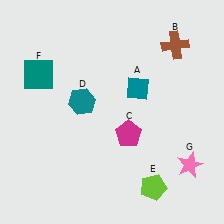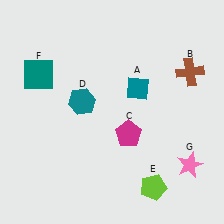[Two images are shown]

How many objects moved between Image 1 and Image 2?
1 object moved between the two images.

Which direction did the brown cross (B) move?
The brown cross (B) moved down.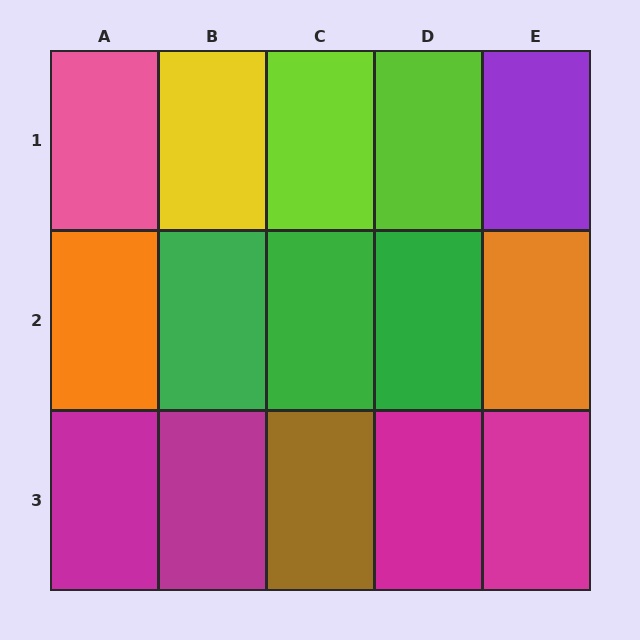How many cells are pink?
1 cell is pink.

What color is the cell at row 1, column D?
Lime.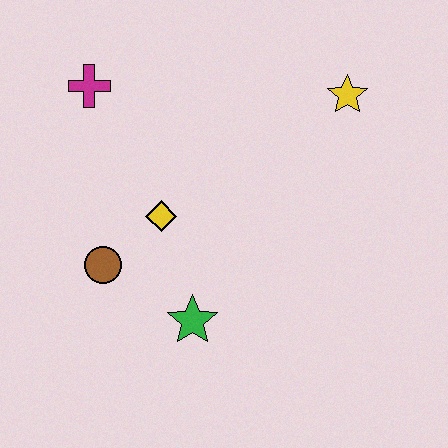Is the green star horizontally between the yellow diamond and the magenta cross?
No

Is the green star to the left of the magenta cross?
No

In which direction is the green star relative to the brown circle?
The green star is to the right of the brown circle.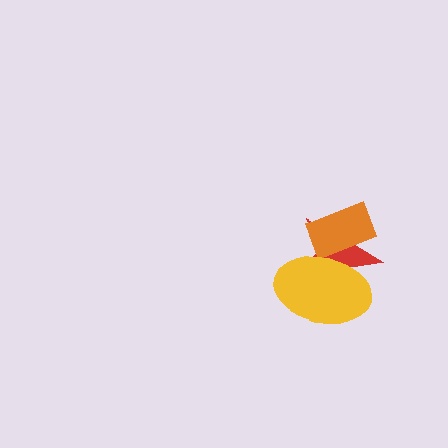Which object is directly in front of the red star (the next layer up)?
The orange rectangle is directly in front of the red star.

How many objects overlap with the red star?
2 objects overlap with the red star.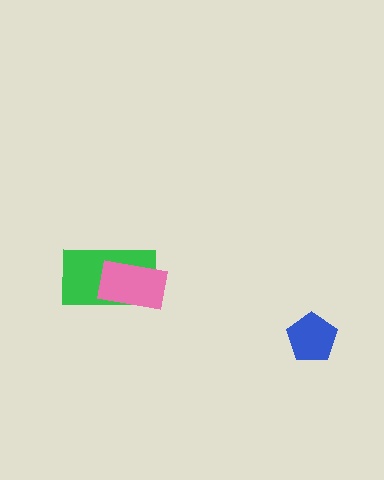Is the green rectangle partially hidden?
Yes, it is partially covered by another shape.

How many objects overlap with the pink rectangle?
1 object overlaps with the pink rectangle.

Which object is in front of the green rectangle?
The pink rectangle is in front of the green rectangle.